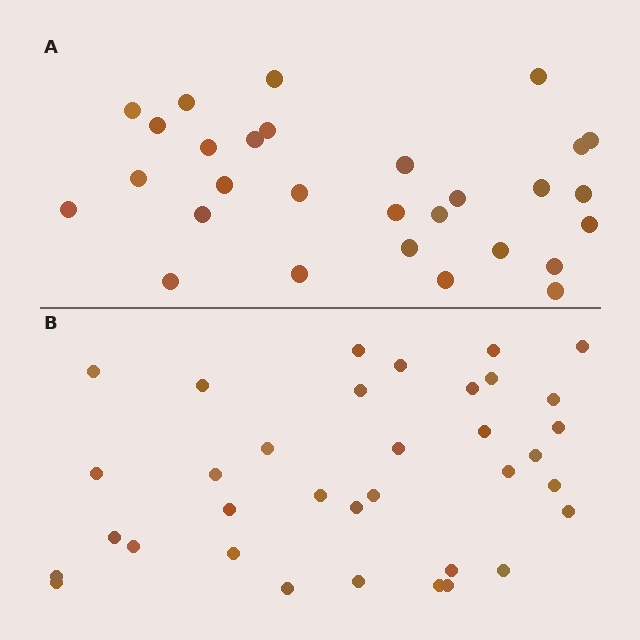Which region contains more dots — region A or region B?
Region B (the bottom region) has more dots.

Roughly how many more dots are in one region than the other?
Region B has about 6 more dots than region A.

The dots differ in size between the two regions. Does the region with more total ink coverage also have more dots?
No. Region A has more total ink coverage because its dots are larger, but region B actually contains more individual dots. Total area can be misleading — the number of items is what matters here.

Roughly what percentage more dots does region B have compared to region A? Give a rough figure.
About 20% more.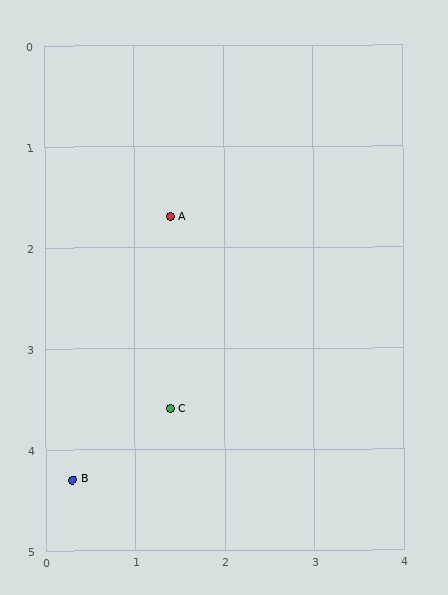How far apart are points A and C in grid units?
Points A and C are about 1.9 grid units apart.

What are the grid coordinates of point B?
Point B is at approximately (0.3, 4.3).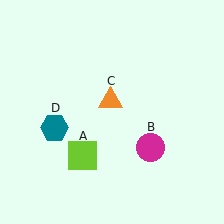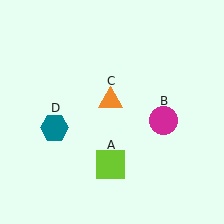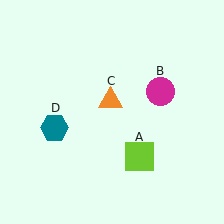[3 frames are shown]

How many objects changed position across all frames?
2 objects changed position: lime square (object A), magenta circle (object B).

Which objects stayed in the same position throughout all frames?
Orange triangle (object C) and teal hexagon (object D) remained stationary.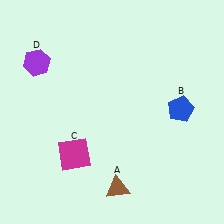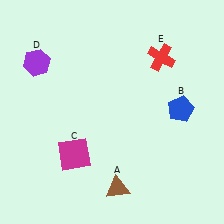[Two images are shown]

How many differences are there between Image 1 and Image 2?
There is 1 difference between the two images.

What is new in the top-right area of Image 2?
A red cross (E) was added in the top-right area of Image 2.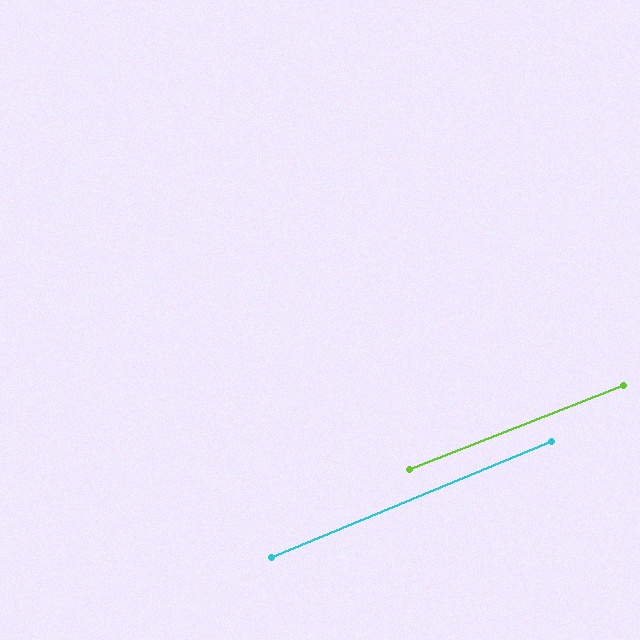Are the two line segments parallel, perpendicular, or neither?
Parallel — their directions differ by only 1.1°.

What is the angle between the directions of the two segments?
Approximately 1 degree.